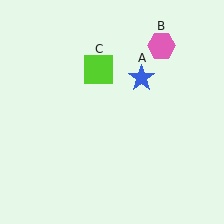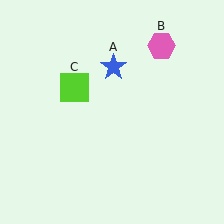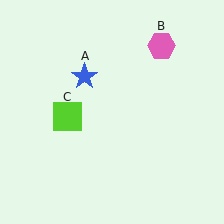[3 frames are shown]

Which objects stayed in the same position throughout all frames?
Pink hexagon (object B) remained stationary.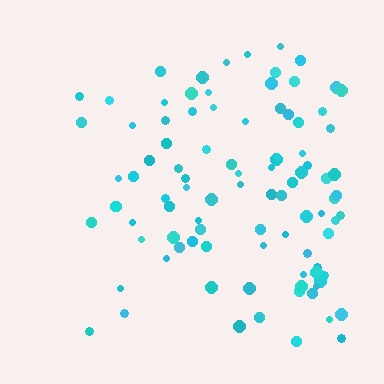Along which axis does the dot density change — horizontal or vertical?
Horizontal.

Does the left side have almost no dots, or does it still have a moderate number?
Still a moderate number, just noticeably fewer than the right.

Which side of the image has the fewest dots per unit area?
The left.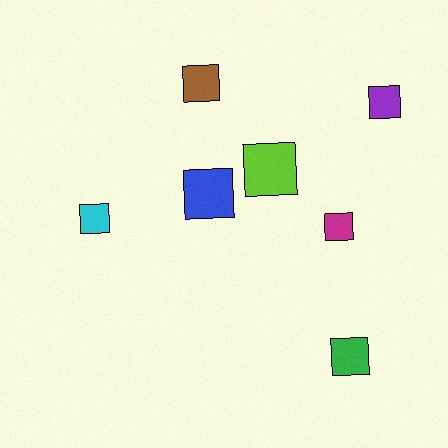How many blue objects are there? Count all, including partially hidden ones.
There is 1 blue object.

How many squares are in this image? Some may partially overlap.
There are 7 squares.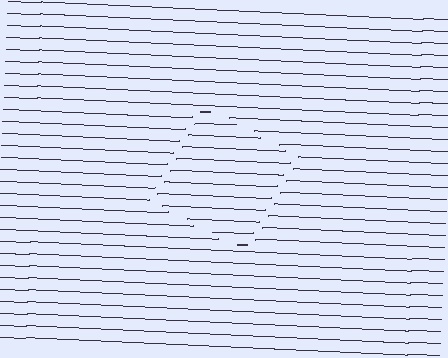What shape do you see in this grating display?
An illusory square. The interior of the shape contains the same grating, shifted by half a period — the contour is defined by the phase discontinuity where line-ends from the inner and outer gratings abut.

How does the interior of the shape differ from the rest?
The interior of the shape contains the same grating, shifted by half a period — the contour is defined by the phase discontinuity where line-ends from the inner and outer gratings abut.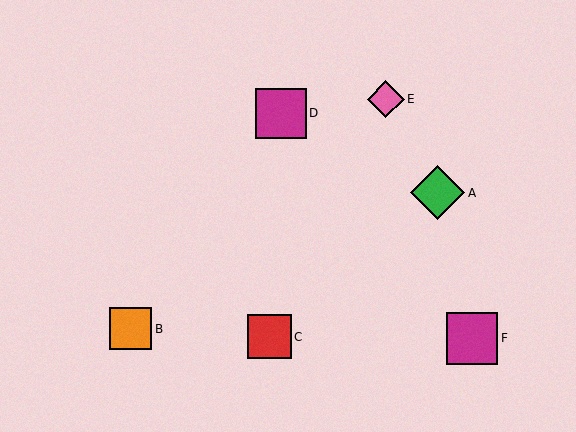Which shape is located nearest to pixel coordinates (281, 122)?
The magenta square (labeled D) at (281, 113) is nearest to that location.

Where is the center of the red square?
The center of the red square is at (269, 337).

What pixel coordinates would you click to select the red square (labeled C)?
Click at (269, 337) to select the red square C.